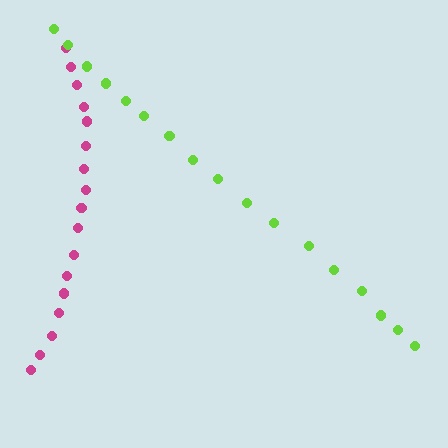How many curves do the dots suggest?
There are 2 distinct paths.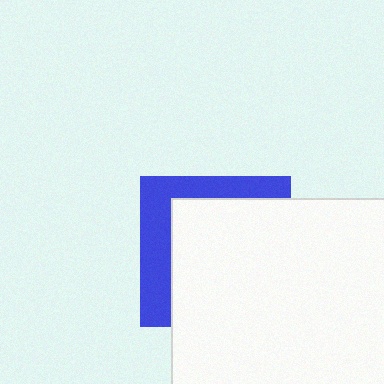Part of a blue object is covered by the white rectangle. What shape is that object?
It is a square.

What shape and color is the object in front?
The object in front is a white rectangle.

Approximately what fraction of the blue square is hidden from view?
Roughly 68% of the blue square is hidden behind the white rectangle.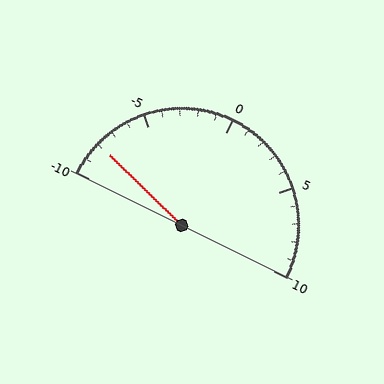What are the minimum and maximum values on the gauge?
The gauge ranges from -10 to 10.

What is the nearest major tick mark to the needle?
The nearest major tick mark is -10.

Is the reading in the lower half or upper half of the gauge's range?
The reading is in the lower half of the range (-10 to 10).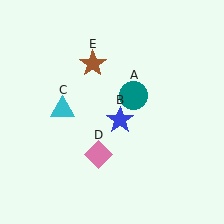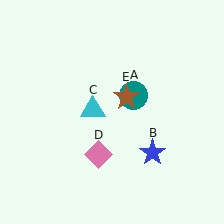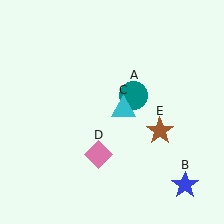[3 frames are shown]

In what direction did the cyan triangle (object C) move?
The cyan triangle (object C) moved right.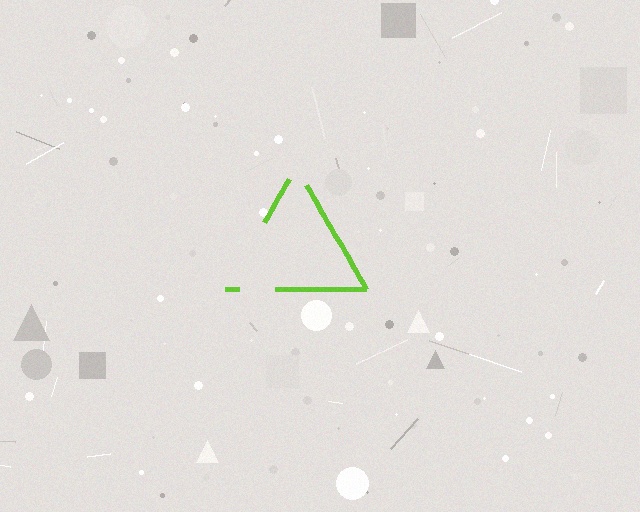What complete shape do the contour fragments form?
The contour fragments form a triangle.